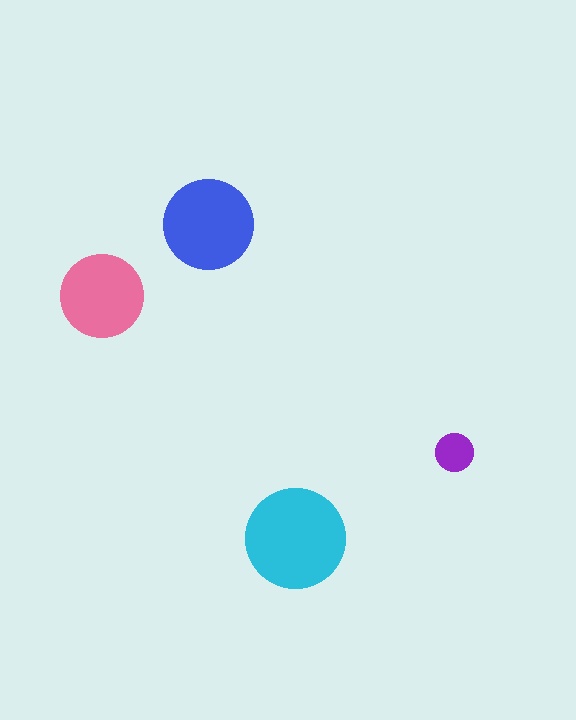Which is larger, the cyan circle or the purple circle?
The cyan one.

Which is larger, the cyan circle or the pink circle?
The cyan one.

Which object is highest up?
The blue circle is topmost.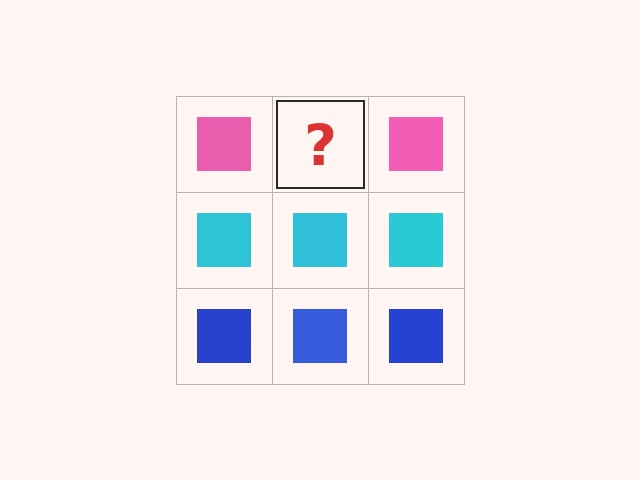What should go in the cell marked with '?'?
The missing cell should contain a pink square.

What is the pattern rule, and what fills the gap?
The rule is that each row has a consistent color. The gap should be filled with a pink square.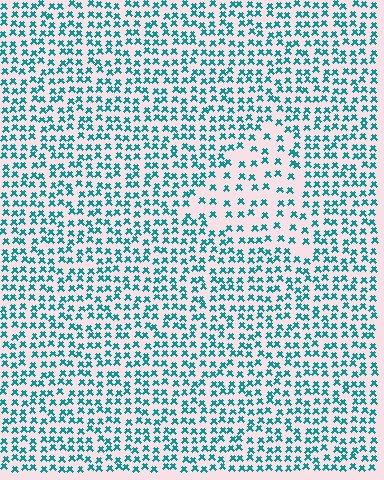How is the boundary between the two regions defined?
The boundary is defined by a change in element density (approximately 1.9x ratio). All elements are the same color, size, and shape.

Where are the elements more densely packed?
The elements are more densely packed outside the triangle boundary.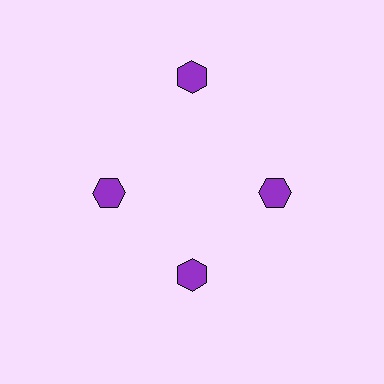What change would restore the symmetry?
The symmetry would be restored by moving it inward, back onto the ring so that all 4 hexagons sit at equal angles and equal distance from the center.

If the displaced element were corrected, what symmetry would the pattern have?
It would have 4-fold rotational symmetry — the pattern would map onto itself every 90 degrees.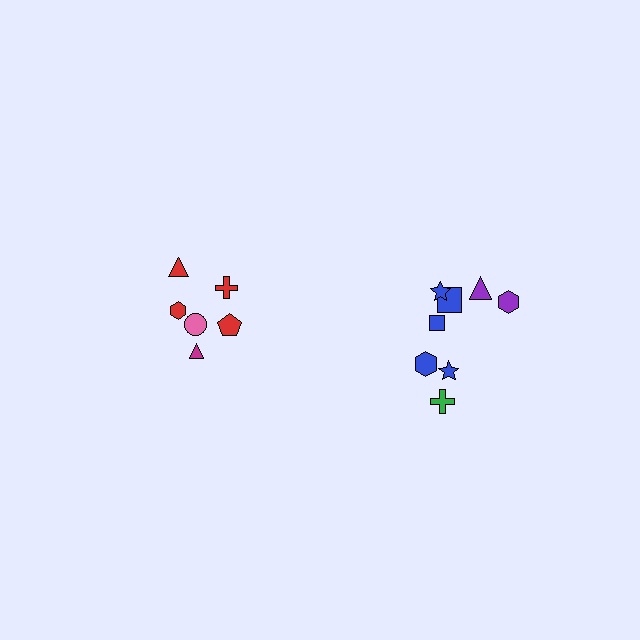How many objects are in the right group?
There are 8 objects.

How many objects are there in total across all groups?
There are 14 objects.